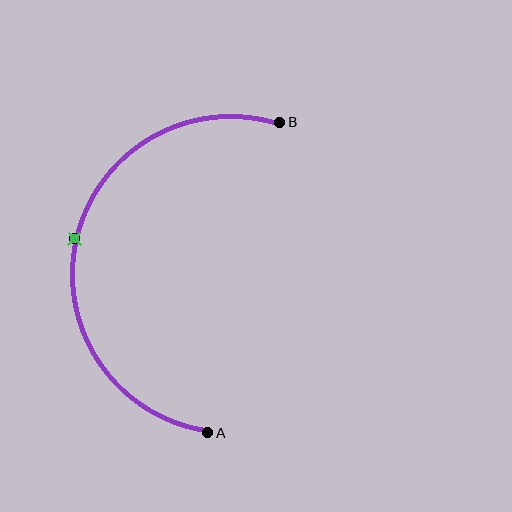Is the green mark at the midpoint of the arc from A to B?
Yes. The green mark lies on the arc at equal arc-length from both A and B — it is the arc midpoint.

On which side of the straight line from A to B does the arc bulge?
The arc bulges to the left of the straight line connecting A and B.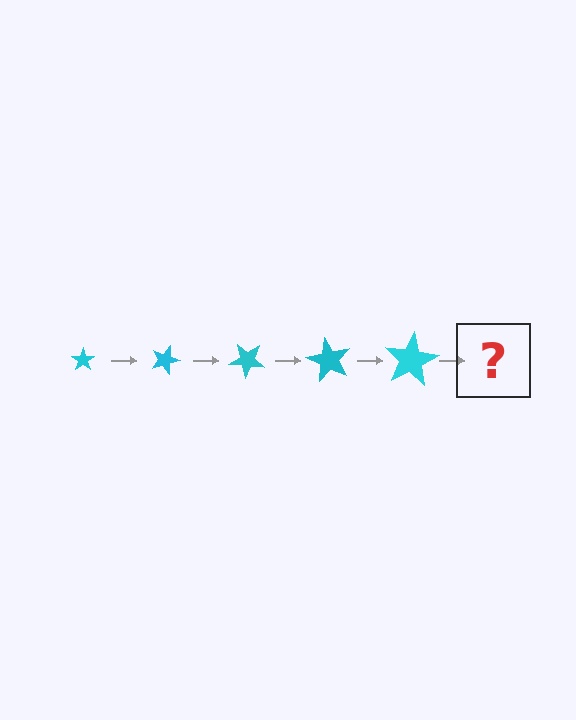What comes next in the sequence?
The next element should be a star, larger than the previous one and rotated 100 degrees from the start.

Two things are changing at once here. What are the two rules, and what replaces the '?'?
The two rules are that the star grows larger each step and it rotates 20 degrees each step. The '?' should be a star, larger than the previous one and rotated 100 degrees from the start.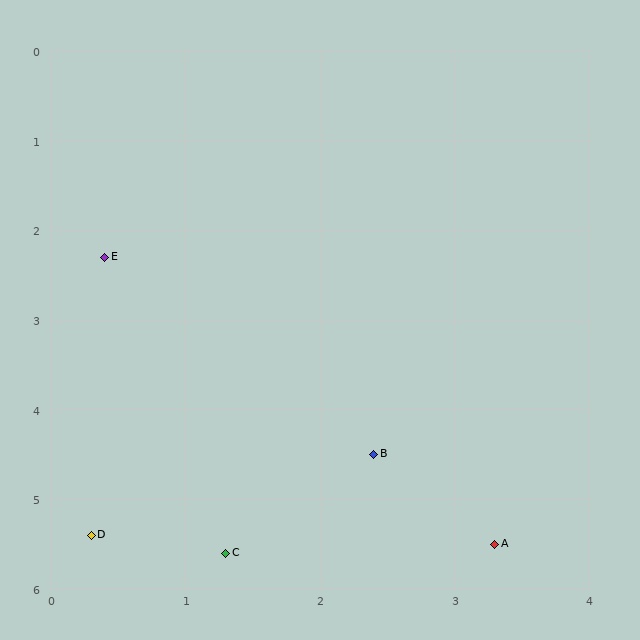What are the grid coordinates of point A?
Point A is at approximately (3.3, 5.5).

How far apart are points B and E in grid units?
Points B and E are about 3.0 grid units apart.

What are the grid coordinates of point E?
Point E is at approximately (0.4, 2.3).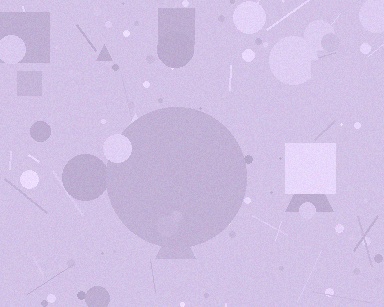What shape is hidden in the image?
A circle is hidden in the image.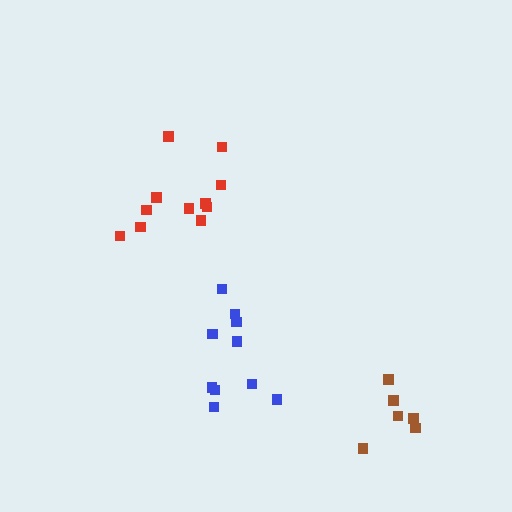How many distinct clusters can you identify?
There are 3 distinct clusters.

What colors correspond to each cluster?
The clusters are colored: brown, red, blue.